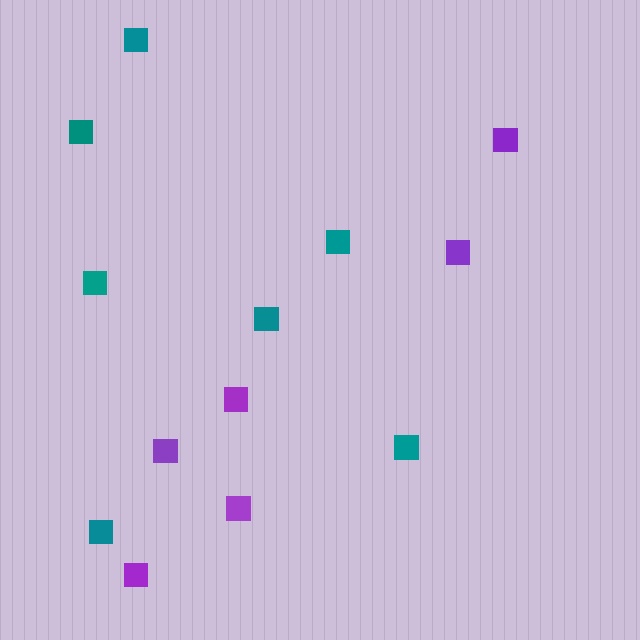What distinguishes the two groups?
There are 2 groups: one group of teal squares (7) and one group of purple squares (6).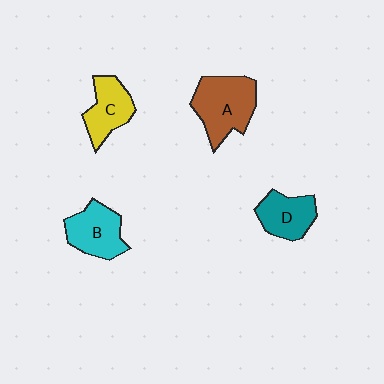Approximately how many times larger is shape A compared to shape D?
Approximately 1.5 times.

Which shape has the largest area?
Shape A (brown).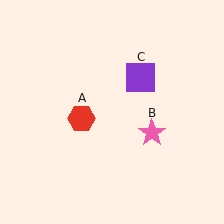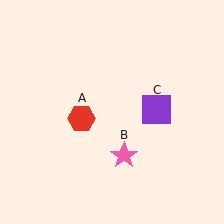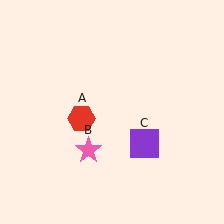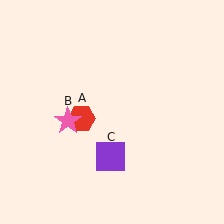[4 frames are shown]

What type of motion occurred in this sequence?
The pink star (object B), purple square (object C) rotated clockwise around the center of the scene.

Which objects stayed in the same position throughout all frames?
Red hexagon (object A) remained stationary.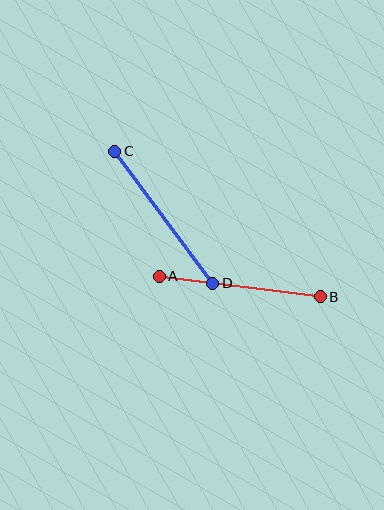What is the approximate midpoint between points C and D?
The midpoint is at approximately (164, 217) pixels.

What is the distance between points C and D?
The distance is approximately 164 pixels.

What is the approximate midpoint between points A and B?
The midpoint is at approximately (240, 287) pixels.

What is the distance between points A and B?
The distance is approximately 162 pixels.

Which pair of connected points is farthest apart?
Points C and D are farthest apart.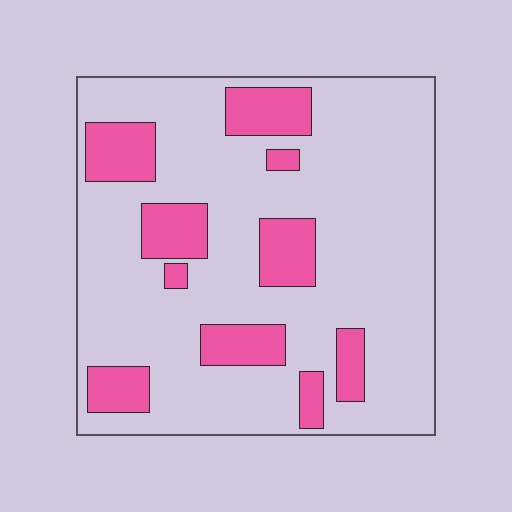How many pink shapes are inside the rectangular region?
10.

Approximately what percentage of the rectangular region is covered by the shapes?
Approximately 20%.